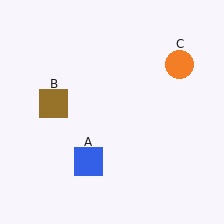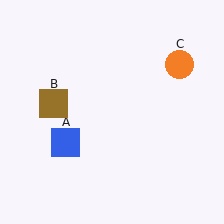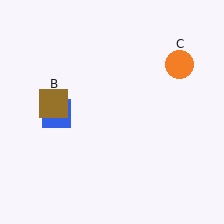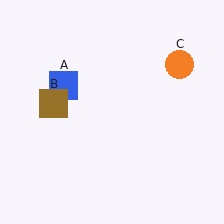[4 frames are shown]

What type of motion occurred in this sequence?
The blue square (object A) rotated clockwise around the center of the scene.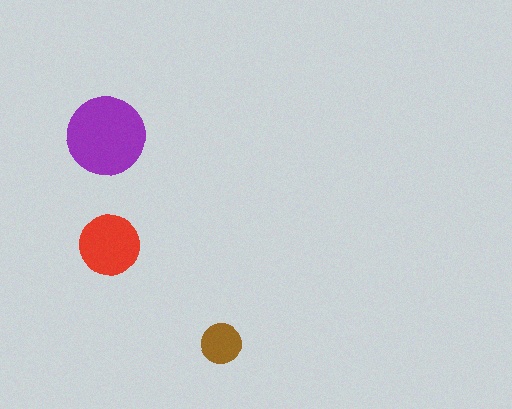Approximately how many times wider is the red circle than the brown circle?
About 1.5 times wider.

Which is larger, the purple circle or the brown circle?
The purple one.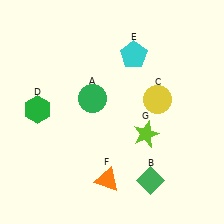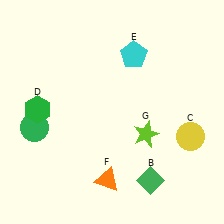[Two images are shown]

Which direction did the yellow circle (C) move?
The yellow circle (C) moved down.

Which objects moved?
The objects that moved are: the green circle (A), the yellow circle (C).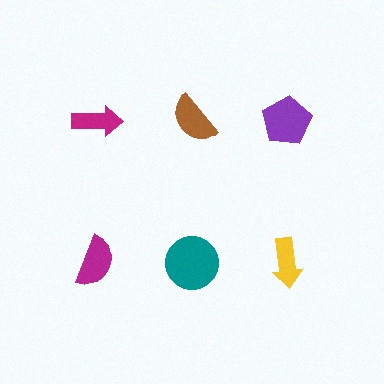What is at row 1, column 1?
A magenta arrow.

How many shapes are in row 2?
3 shapes.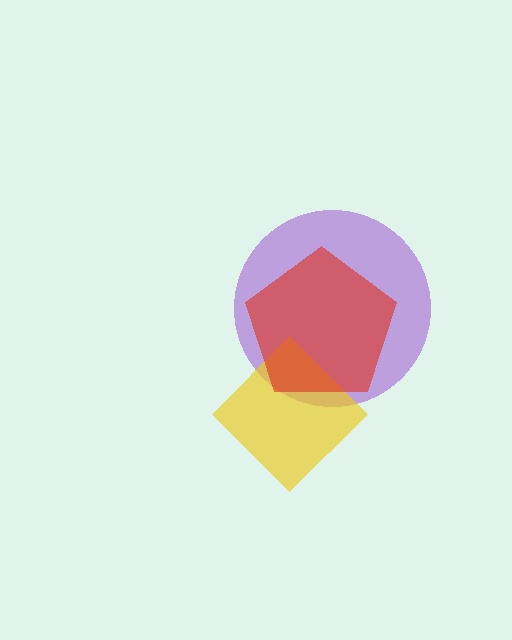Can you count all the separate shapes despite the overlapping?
Yes, there are 3 separate shapes.